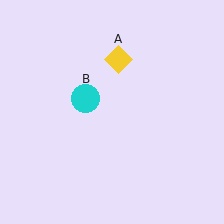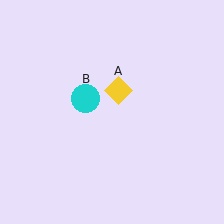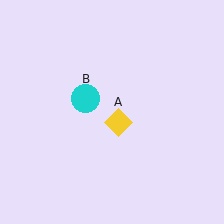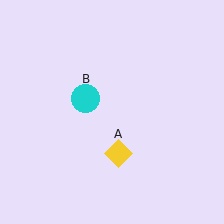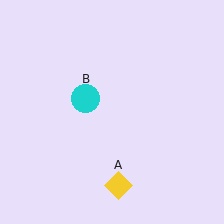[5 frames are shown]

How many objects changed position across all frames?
1 object changed position: yellow diamond (object A).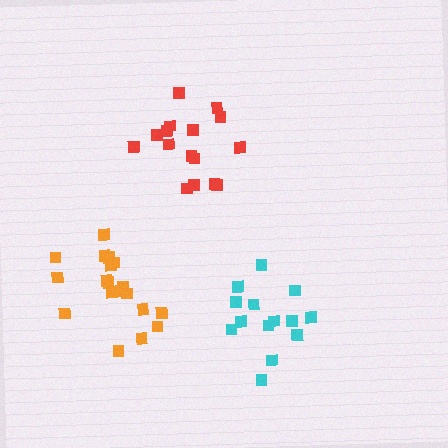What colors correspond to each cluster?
The clusters are colored: orange, red, cyan.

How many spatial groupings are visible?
There are 3 spatial groupings.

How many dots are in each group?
Group 1: 19 dots, Group 2: 16 dots, Group 3: 14 dots (49 total).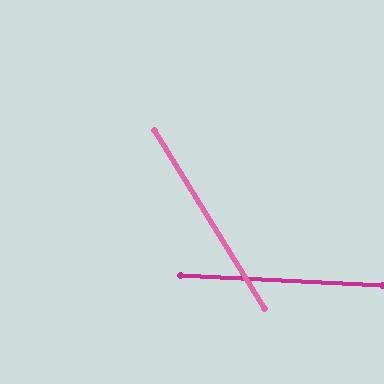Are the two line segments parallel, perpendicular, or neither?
Neither parallel nor perpendicular — they differ by about 55°.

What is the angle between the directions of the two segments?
Approximately 55 degrees.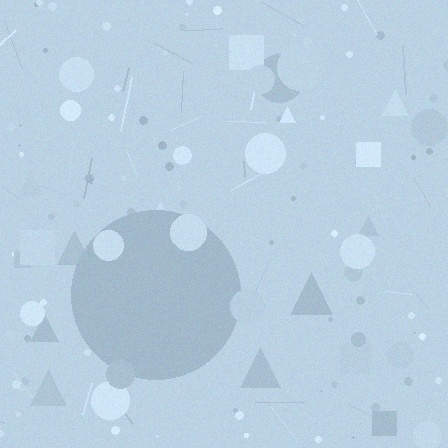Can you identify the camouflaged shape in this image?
The camouflaged shape is a circle.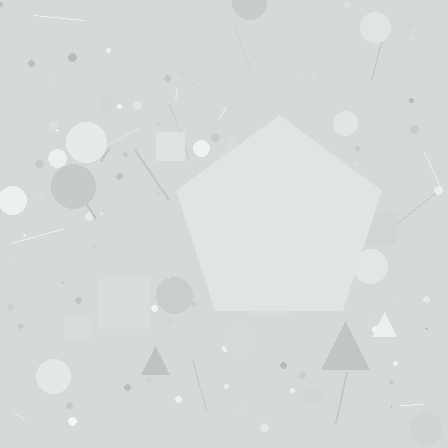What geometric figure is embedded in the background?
A pentagon is embedded in the background.